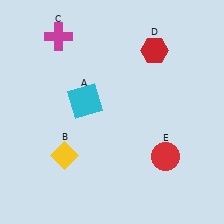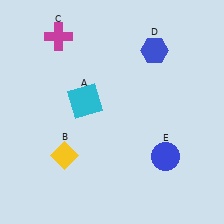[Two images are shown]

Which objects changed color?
D changed from red to blue. E changed from red to blue.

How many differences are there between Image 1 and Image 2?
There are 2 differences between the two images.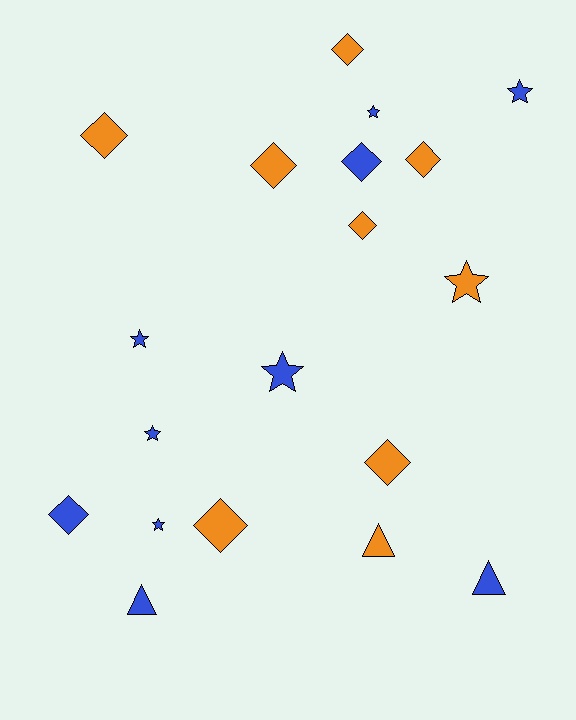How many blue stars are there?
There are 6 blue stars.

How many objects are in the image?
There are 19 objects.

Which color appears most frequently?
Blue, with 10 objects.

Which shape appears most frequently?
Diamond, with 9 objects.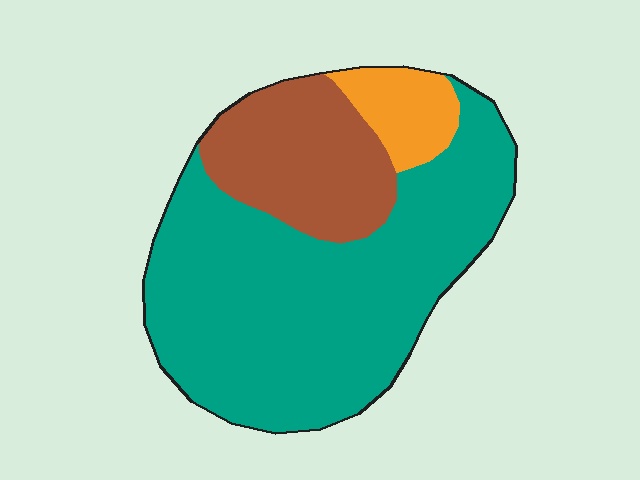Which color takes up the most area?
Teal, at roughly 70%.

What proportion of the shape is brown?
Brown covers about 25% of the shape.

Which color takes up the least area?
Orange, at roughly 10%.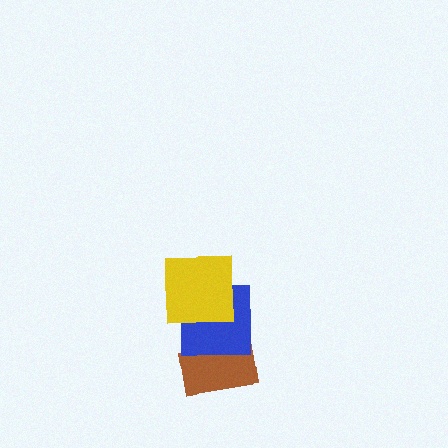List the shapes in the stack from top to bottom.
From top to bottom: the yellow square, the blue square, the brown rectangle.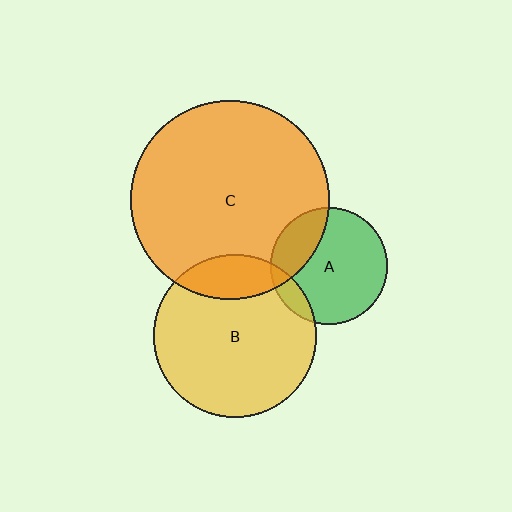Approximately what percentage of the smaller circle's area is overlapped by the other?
Approximately 10%.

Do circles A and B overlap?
Yes.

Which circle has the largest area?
Circle C (orange).